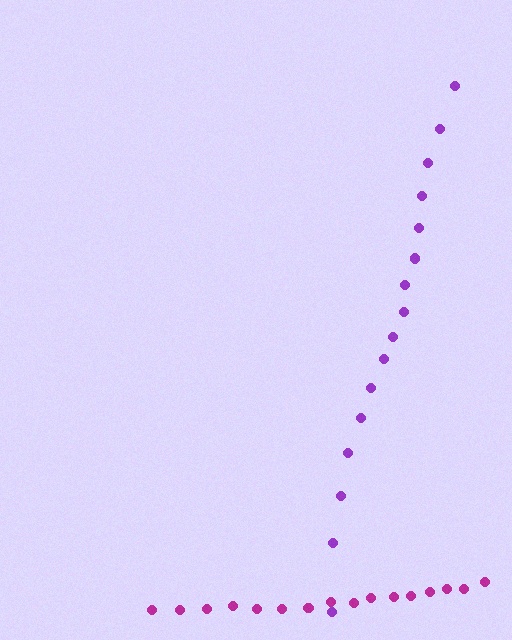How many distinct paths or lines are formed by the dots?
There are 2 distinct paths.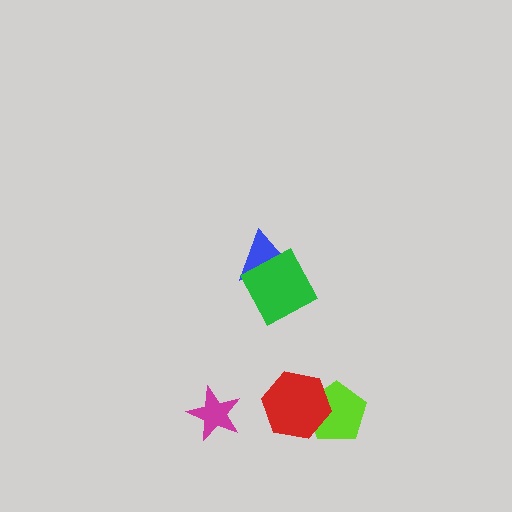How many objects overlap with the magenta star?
0 objects overlap with the magenta star.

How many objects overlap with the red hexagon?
1 object overlaps with the red hexagon.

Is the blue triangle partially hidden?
Yes, it is partially covered by another shape.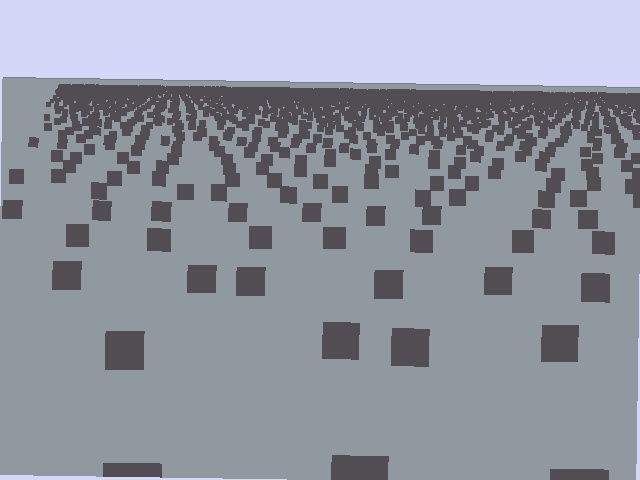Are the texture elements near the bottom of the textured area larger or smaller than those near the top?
Larger. Near the bottom, elements are closer to the viewer and appear at a bigger on-screen size.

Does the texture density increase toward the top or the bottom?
Density increases toward the top.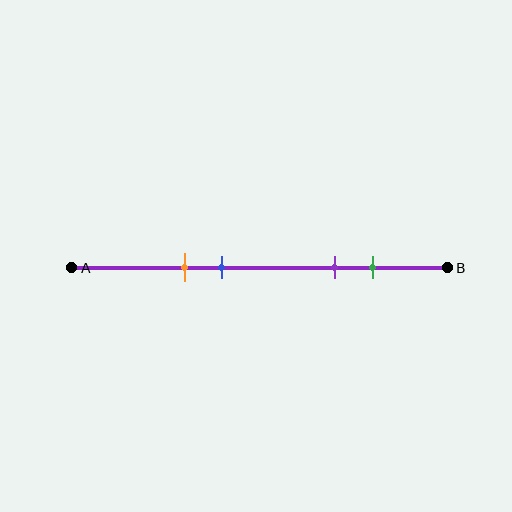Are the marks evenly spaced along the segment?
No, the marks are not evenly spaced.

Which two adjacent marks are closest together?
The orange and blue marks are the closest adjacent pair.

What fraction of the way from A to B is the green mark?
The green mark is approximately 80% (0.8) of the way from A to B.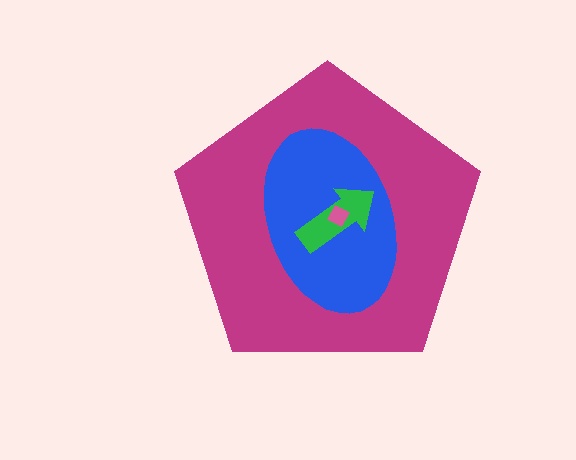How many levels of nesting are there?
4.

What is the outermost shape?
The magenta pentagon.